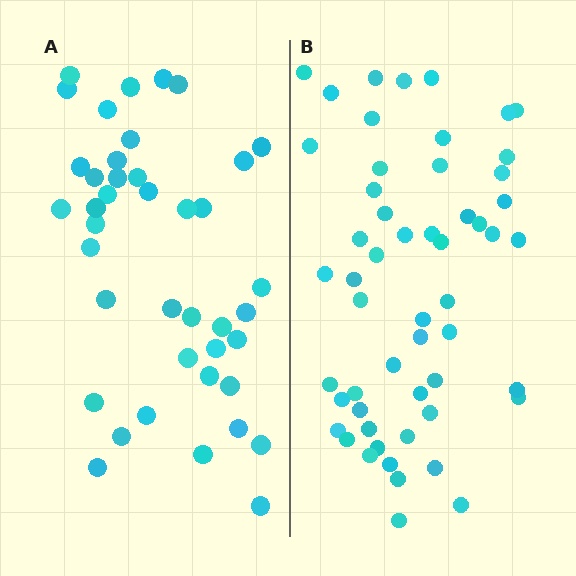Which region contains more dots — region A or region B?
Region B (the right region) has more dots.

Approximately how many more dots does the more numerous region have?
Region B has approximately 15 more dots than region A.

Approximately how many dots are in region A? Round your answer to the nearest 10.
About 40 dots. (The exact count is 41, which rounds to 40.)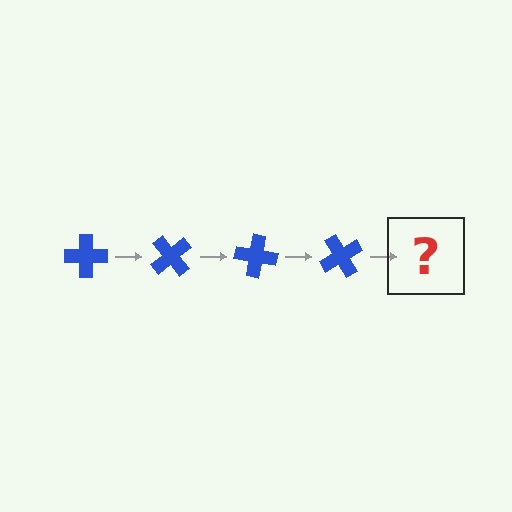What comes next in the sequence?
The next element should be a blue cross rotated 200 degrees.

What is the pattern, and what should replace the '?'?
The pattern is that the cross rotates 50 degrees each step. The '?' should be a blue cross rotated 200 degrees.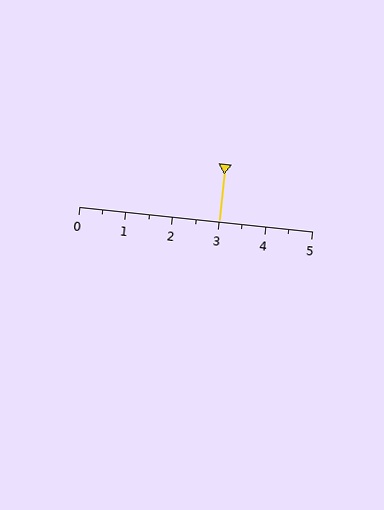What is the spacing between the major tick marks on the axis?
The major ticks are spaced 1 apart.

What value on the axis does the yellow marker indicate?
The marker indicates approximately 3.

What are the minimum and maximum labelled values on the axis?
The axis runs from 0 to 5.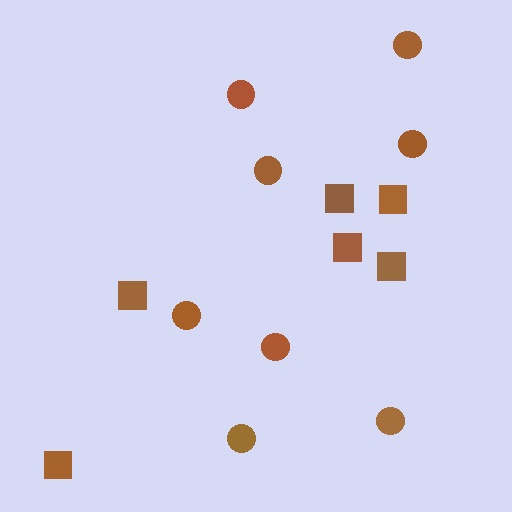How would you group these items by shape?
There are 2 groups: one group of squares (6) and one group of circles (8).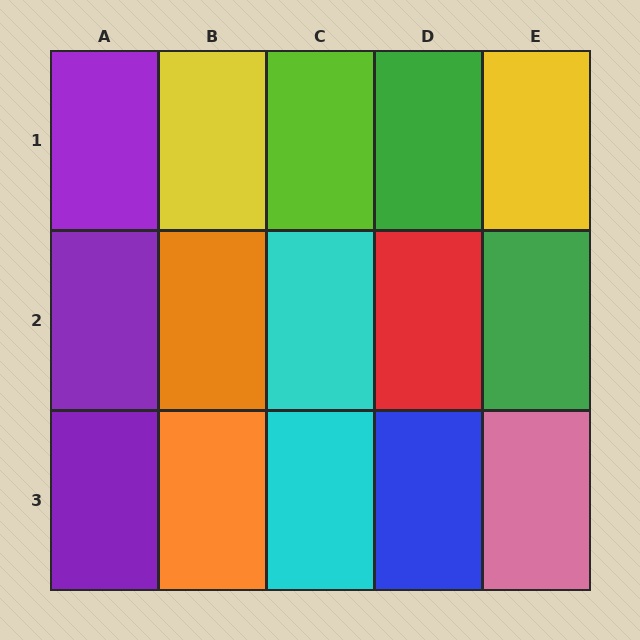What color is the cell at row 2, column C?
Cyan.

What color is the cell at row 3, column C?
Cyan.